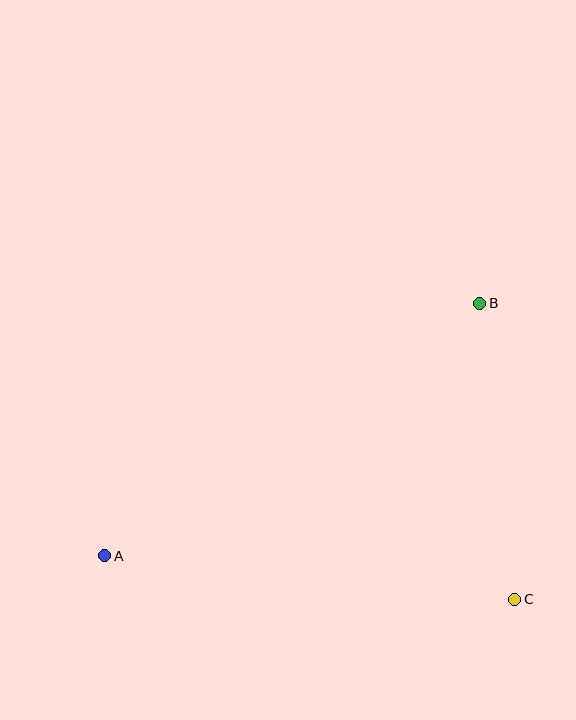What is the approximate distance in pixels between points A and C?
The distance between A and C is approximately 412 pixels.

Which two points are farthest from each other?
Points A and B are farthest from each other.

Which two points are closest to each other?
Points B and C are closest to each other.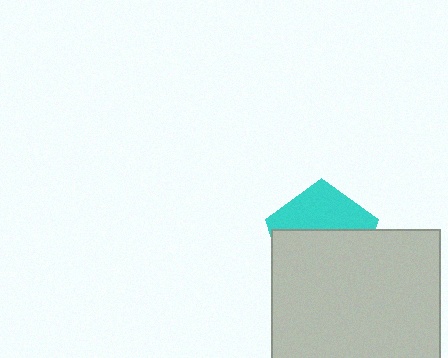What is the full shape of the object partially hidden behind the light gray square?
The partially hidden object is a cyan pentagon.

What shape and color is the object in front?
The object in front is a light gray square.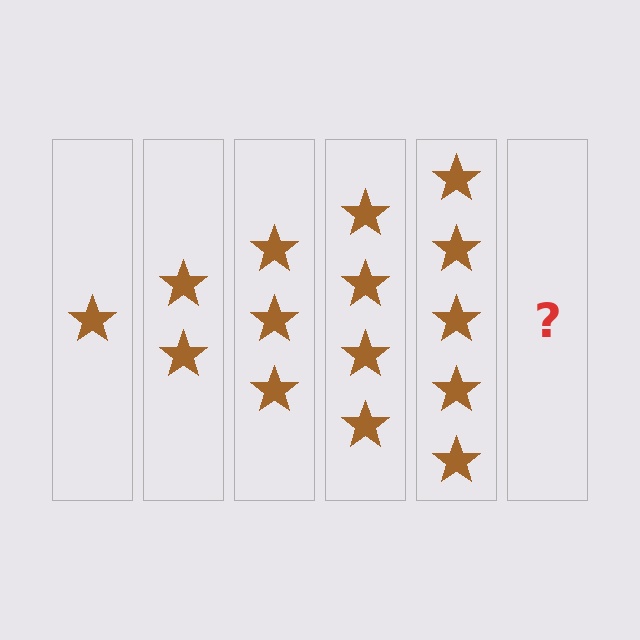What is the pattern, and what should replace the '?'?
The pattern is that each step adds one more star. The '?' should be 6 stars.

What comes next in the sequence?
The next element should be 6 stars.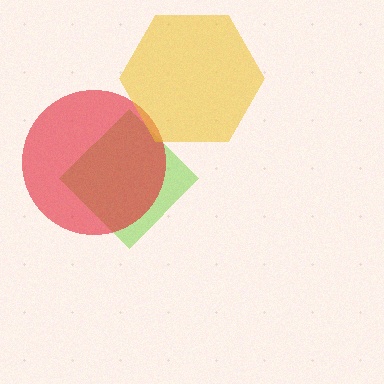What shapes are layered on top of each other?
The layered shapes are: a lime diamond, a red circle, a yellow hexagon.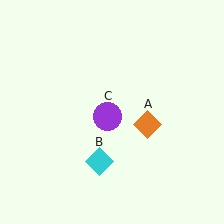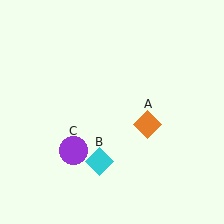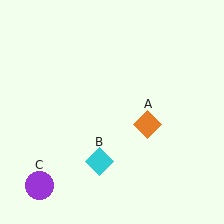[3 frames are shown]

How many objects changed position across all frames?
1 object changed position: purple circle (object C).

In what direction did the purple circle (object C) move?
The purple circle (object C) moved down and to the left.